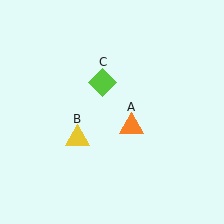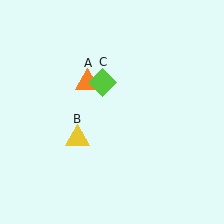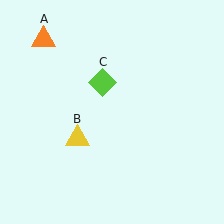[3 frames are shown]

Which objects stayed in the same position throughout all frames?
Yellow triangle (object B) and lime diamond (object C) remained stationary.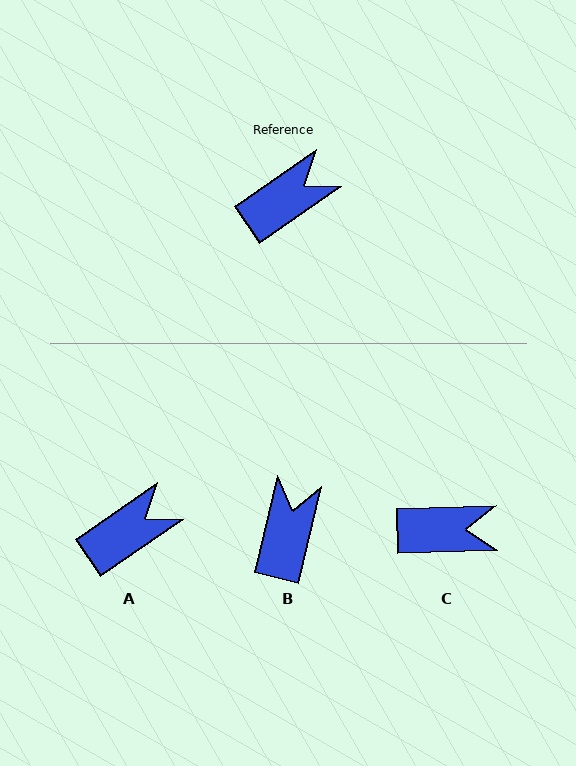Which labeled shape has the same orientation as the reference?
A.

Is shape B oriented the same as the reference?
No, it is off by about 42 degrees.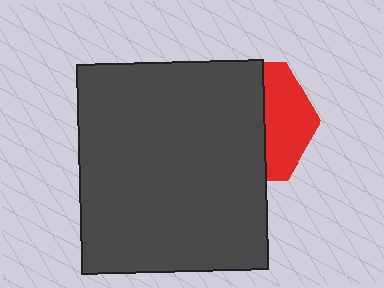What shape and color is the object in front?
The object in front is a dark gray rectangle.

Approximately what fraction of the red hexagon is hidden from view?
Roughly 62% of the red hexagon is hidden behind the dark gray rectangle.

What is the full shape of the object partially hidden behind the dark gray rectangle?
The partially hidden object is a red hexagon.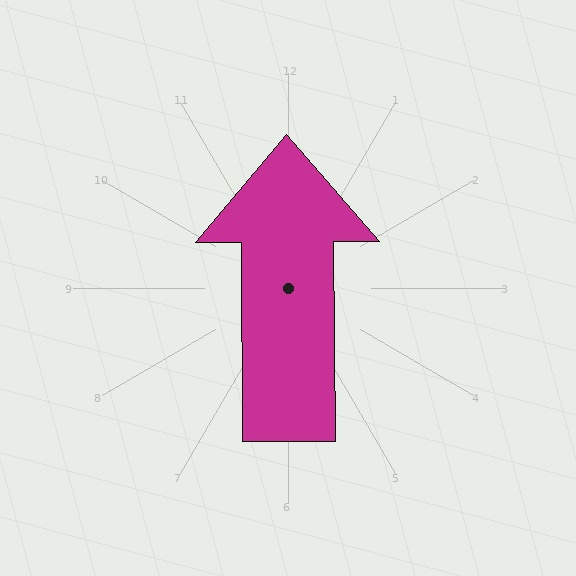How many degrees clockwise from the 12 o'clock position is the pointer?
Approximately 360 degrees.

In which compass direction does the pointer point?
North.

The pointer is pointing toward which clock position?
Roughly 12 o'clock.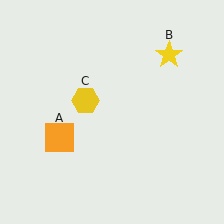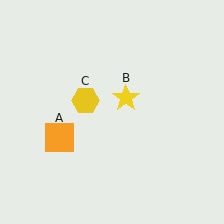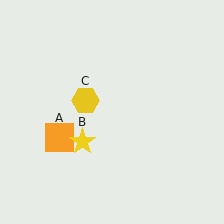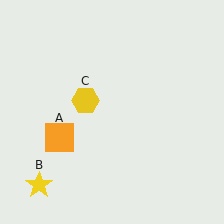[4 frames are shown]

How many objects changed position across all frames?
1 object changed position: yellow star (object B).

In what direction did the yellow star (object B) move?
The yellow star (object B) moved down and to the left.